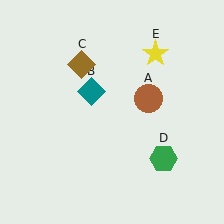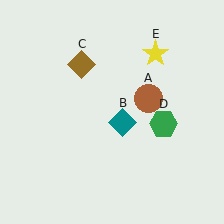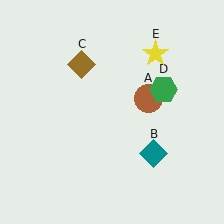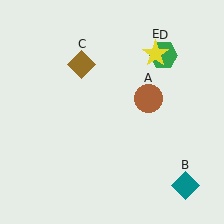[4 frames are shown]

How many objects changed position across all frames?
2 objects changed position: teal diamond (object B), green hexagon (object D).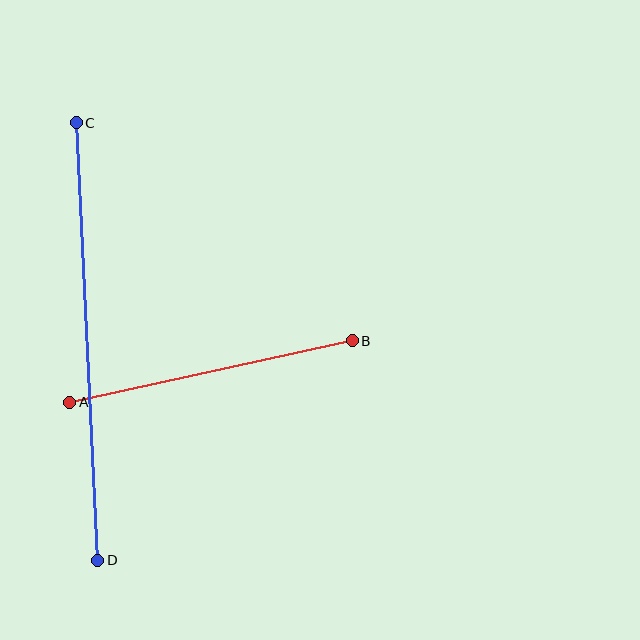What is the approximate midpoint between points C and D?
The midpoint is at approximately (87, 342) pixels.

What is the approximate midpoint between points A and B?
The midpoint is at approximately (211, 372) pixels.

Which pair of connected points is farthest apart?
Points C and D are farthest apart.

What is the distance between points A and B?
The distance is approximately 289 pixels.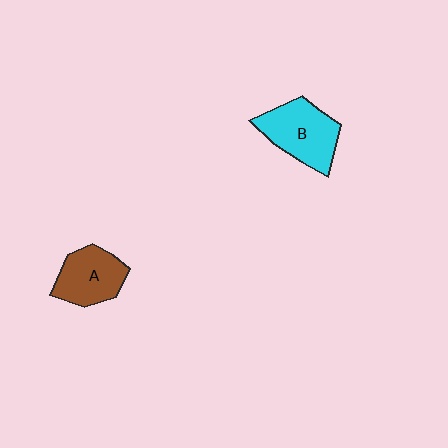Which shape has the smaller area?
Shape A (brown).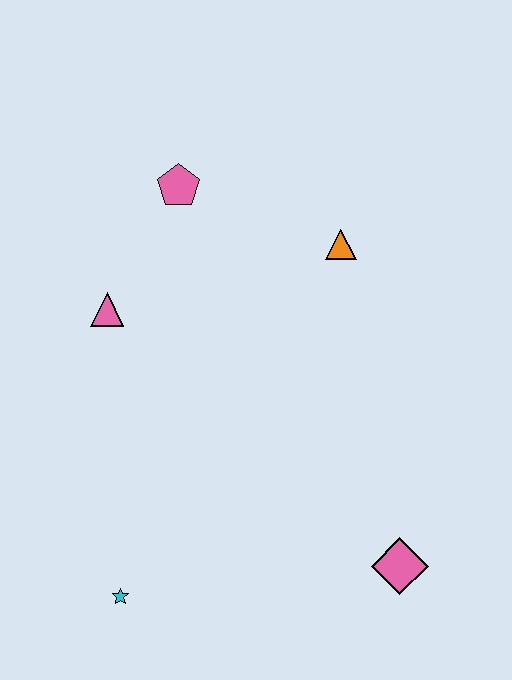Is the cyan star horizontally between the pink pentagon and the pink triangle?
Yes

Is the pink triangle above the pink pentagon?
No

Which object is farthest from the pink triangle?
The pink diamond is farthest from the pink triangle.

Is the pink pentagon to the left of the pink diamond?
Yes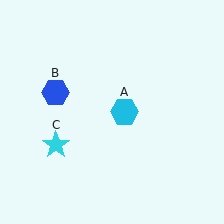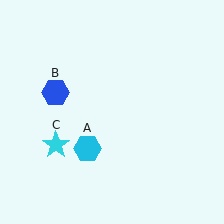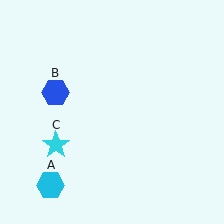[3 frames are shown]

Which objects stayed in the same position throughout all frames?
Blue hexagon (object B) and cyan star (object C) remained stationary.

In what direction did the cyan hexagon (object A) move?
The cyan hexagon (object A) moved down and to the left.